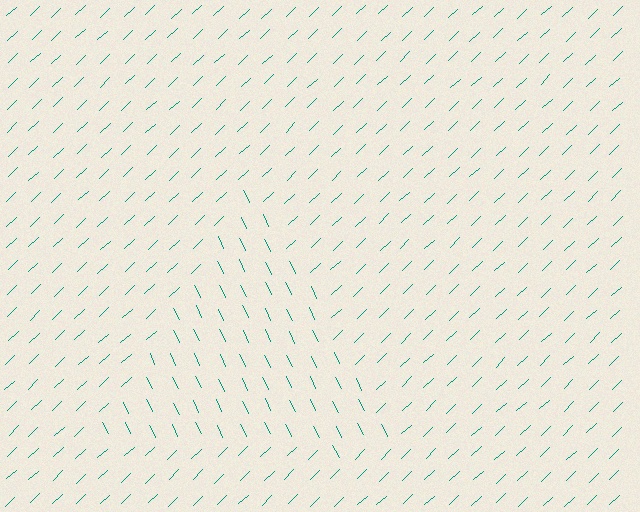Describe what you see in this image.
The image is filled with small teal line segments. A triangle region in the image has lines oriented differently from the surrounding lines, creating a visible texture boundary.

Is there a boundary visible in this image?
Yes, there is a texture boundary formed by a change in line orientation.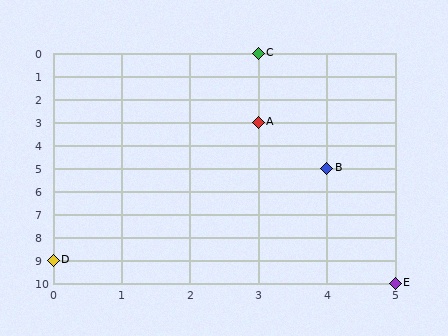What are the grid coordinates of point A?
Point A is at grid coordinates (3, 3).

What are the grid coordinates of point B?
Point B is at grid coordinates (4, 5).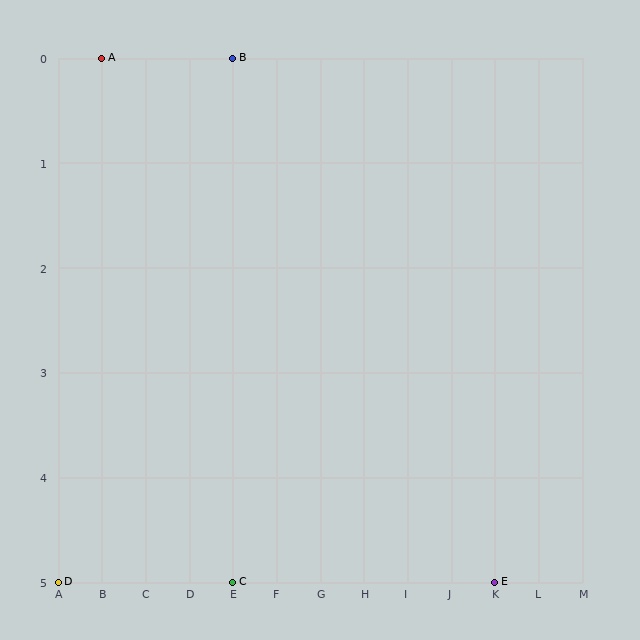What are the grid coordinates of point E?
Point E is at grid coordinates (K, 5).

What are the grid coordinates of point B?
Point B is at grid coordinates (E, 0).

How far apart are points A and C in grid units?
Points A and C are 3 columns and 5 rows apart (about 5.8 grid units diagonally).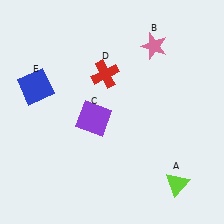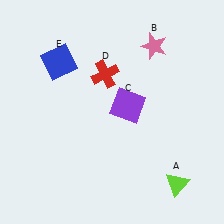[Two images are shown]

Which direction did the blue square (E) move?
The blue square (E) moved up.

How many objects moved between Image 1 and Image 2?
2 objects moved between the two images.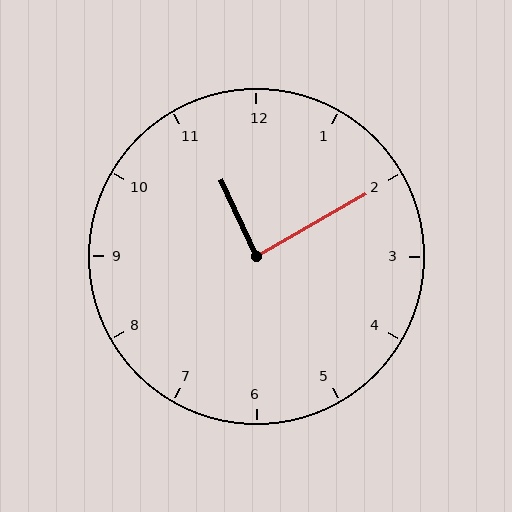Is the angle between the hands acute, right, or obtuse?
It is right.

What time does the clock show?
11:10.